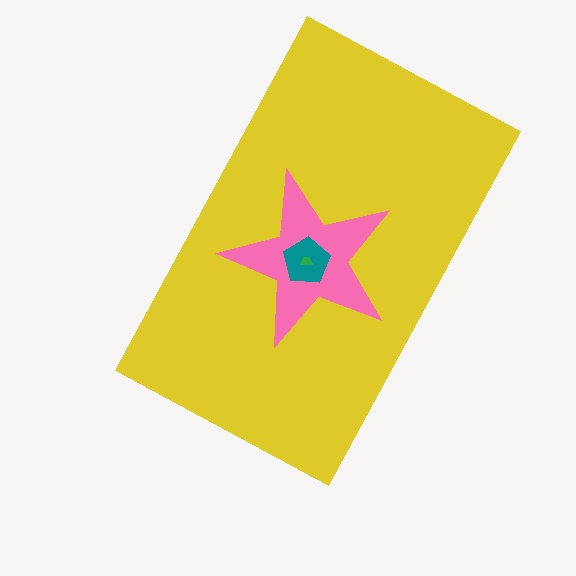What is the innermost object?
The green trapezoid.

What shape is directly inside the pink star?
The teal pentagon.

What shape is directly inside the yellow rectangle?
The pink star.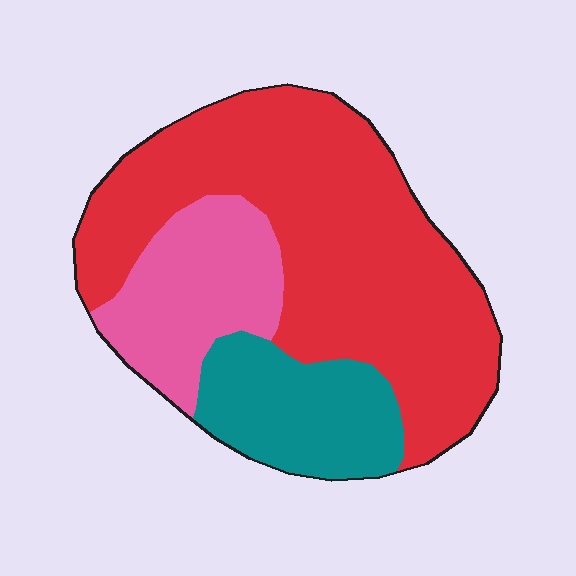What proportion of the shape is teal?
Teal takes up about one fifth (1/5) of the shape.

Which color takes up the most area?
Red, at roughly 60%.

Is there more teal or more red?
Red.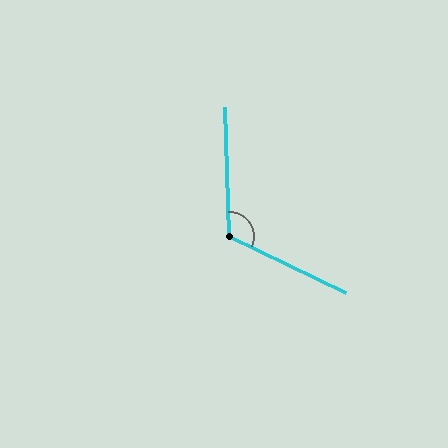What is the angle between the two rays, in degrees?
Approximately 117 degrees.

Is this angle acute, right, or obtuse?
It is obtuse.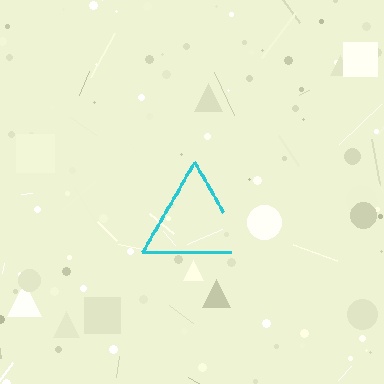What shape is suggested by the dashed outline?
The dashed outline suggests a triangle.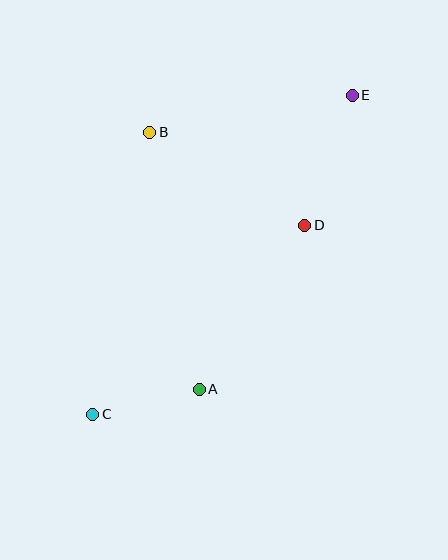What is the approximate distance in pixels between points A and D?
The distance between A and D is approximately 195 pixels.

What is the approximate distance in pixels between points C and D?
The distance between C and D is approximately 284 pixels.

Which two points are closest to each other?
Points A and C are closest to each other.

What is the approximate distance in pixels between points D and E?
The distance between D and E is approximately 138 pixels.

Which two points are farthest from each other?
Points C and E are farthest from each other.